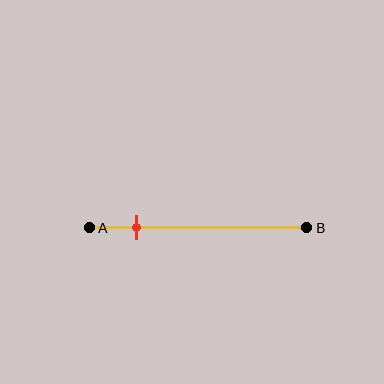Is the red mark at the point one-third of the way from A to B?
No, the mark is at about 20% from A, not at the 33% one-third point.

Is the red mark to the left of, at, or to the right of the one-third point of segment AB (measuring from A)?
The red mark is to the left of the one-third point of segment AB.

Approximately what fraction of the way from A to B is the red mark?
The red mark is approximately 20% of the way from A to B.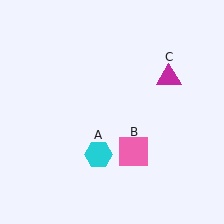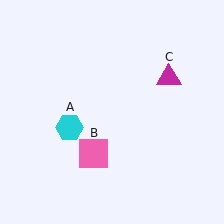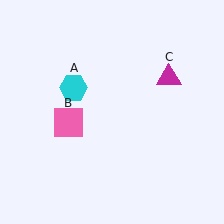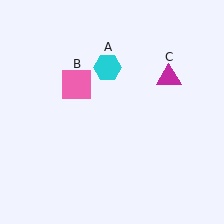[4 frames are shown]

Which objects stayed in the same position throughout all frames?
Magenta triangle (object C) remained stationary.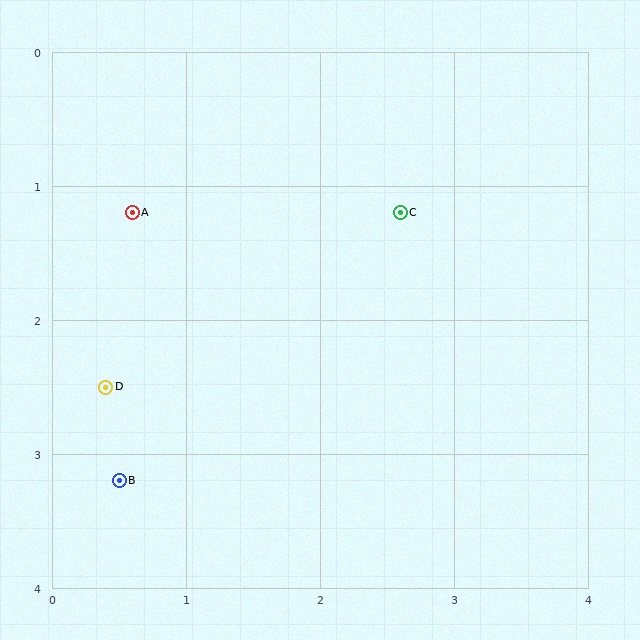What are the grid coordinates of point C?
Point C is at approximately (2.6, 1.2).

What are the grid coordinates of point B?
Point B is at approximately (0.5, 3.2).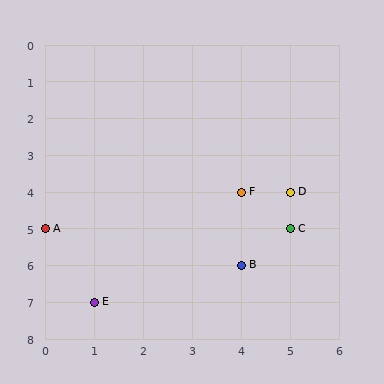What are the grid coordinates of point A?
Point A is at grid coordinates (0, 5).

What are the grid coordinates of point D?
Point D is at grid coordinates (5, 4).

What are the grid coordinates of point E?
Point E is at grid coordinates (1, 7).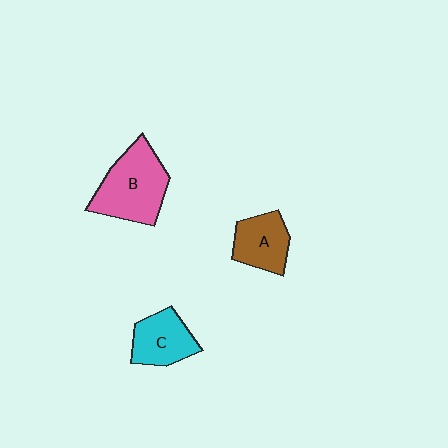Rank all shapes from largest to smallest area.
From largest to smallest: B (pink), C (cyan), A (brown).